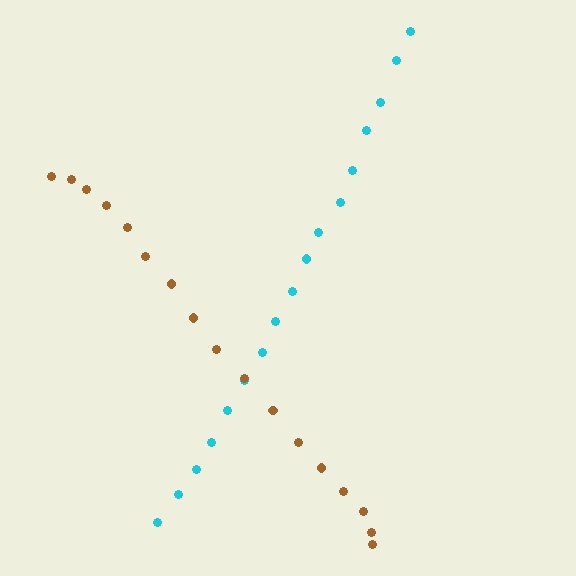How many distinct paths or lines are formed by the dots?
There are 2 distinct paths.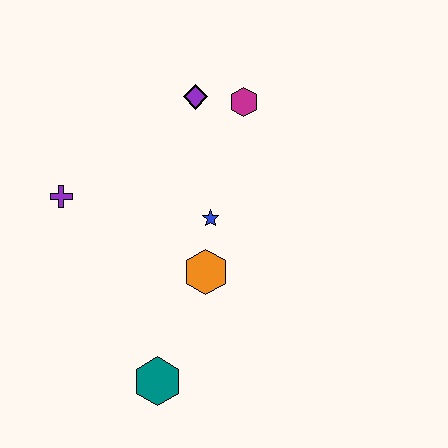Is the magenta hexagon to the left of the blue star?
No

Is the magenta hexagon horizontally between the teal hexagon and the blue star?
No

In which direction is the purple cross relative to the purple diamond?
The purple cross is to the left of the purple diamond.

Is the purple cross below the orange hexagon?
No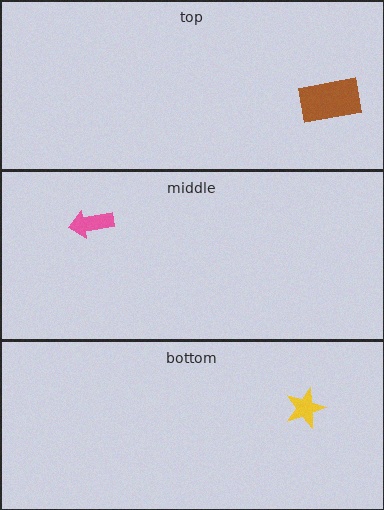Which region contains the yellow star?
The bottom region.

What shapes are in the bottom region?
The yellow star.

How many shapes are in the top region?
1.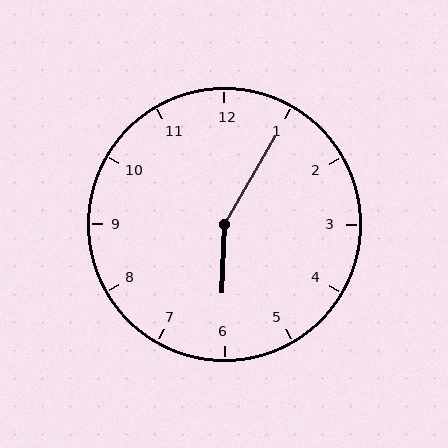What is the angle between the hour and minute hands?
Approximately 152 degrees.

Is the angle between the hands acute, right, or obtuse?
It is obtuse.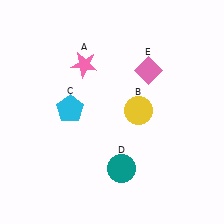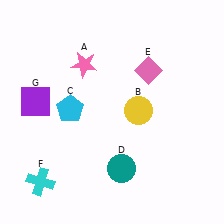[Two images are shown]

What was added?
A cyan cross (F), a purple square (G) were added in Image 2.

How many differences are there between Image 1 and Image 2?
There are 2 differences between the two images.